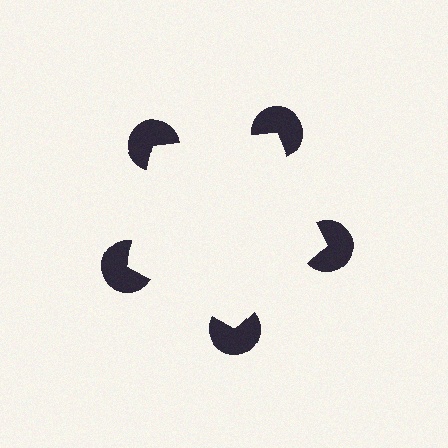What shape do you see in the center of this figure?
An illusory pentagon — its edges are inferred from the aligned wedge cuts in the pac-man discs, not physically drawn.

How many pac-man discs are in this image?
There are 5 — one at each vertex of the illusory pentagon.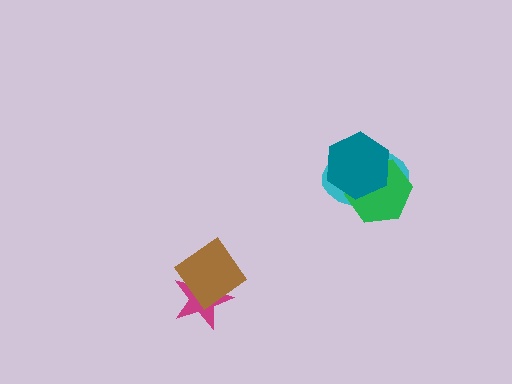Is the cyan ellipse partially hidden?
Yes, it is partially covered by another shape.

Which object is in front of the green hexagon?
The teal hexagon is in front of the green hexagon.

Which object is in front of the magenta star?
The brown diamond is in front of the magenta star.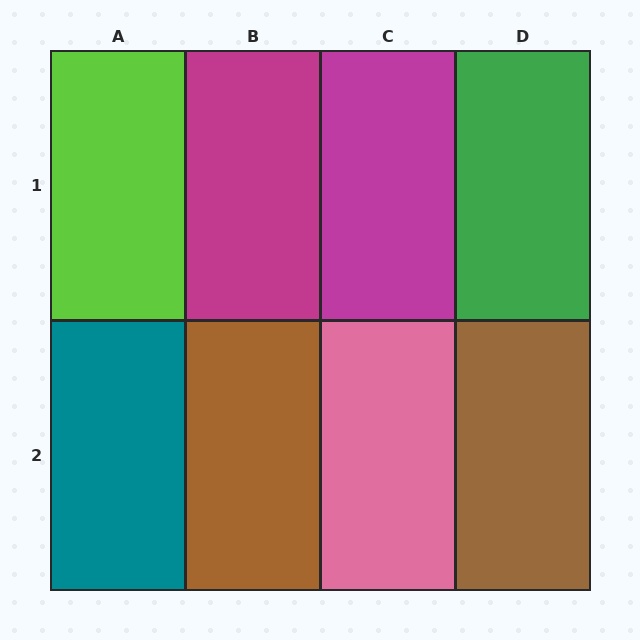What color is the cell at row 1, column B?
Magenta.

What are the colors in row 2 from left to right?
Teal, brown, pink, brown.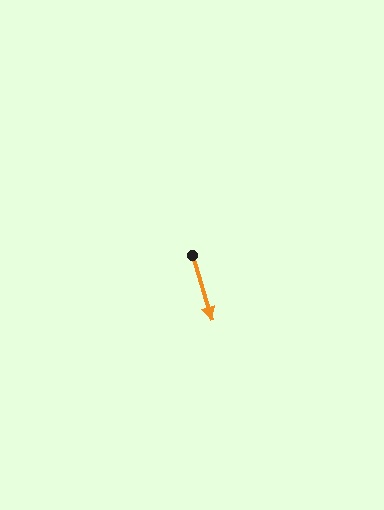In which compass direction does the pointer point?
South.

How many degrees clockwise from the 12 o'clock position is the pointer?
Approximately 163 degrees.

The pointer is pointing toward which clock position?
Roughly 5 o'clock.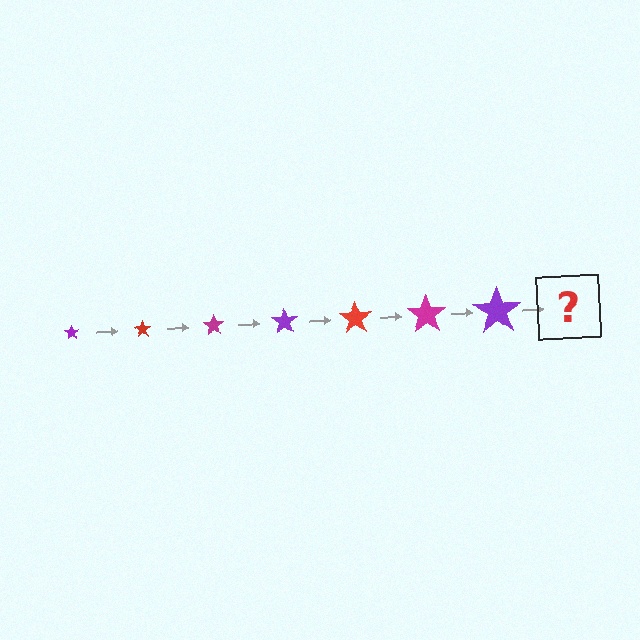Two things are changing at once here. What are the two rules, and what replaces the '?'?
The two rules are that the star grows larger each step and the color cycles through purple, red, and magenta. The '?' should be a red star, larger than the previous one.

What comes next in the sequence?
The next element should be a red star, larger than the previous one.